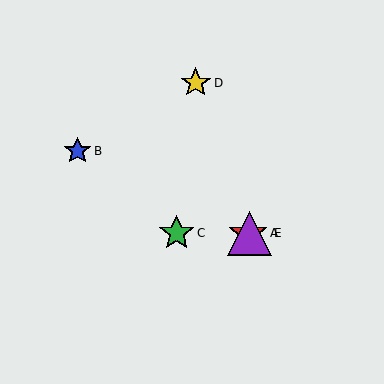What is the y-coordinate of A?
Object A is at y≈233.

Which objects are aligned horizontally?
Objects A, C, E are aligned horizontally.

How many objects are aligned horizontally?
3 objects (A, C, E) are aligned horizontally.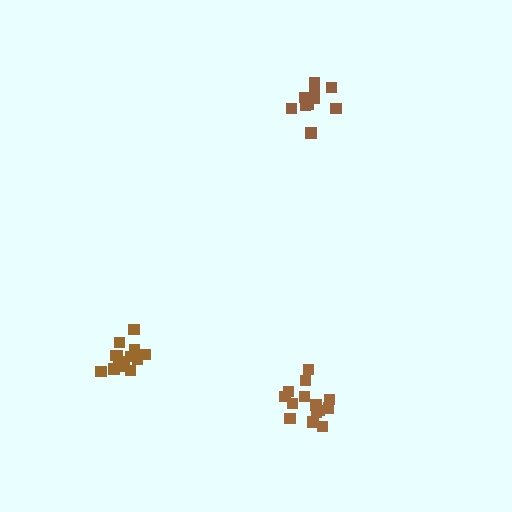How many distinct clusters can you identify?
There are 3 distinct clusters.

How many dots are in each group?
Group 1: 15 dots, Group 2: 15 dots, Group 3: 12 dots (42 total).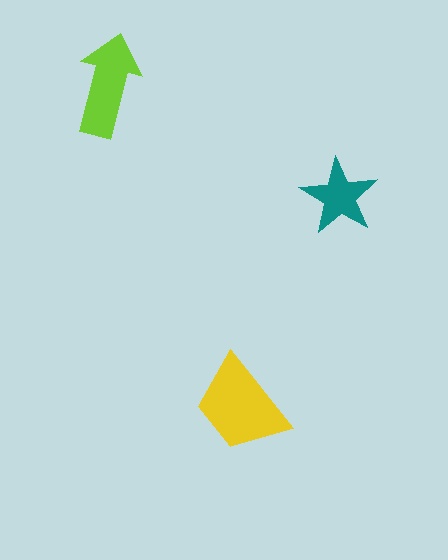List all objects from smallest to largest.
The teal star, the lime arrow, the yellow trapezoid.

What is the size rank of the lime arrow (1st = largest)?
2nd.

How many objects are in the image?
There are 3 objects in the image.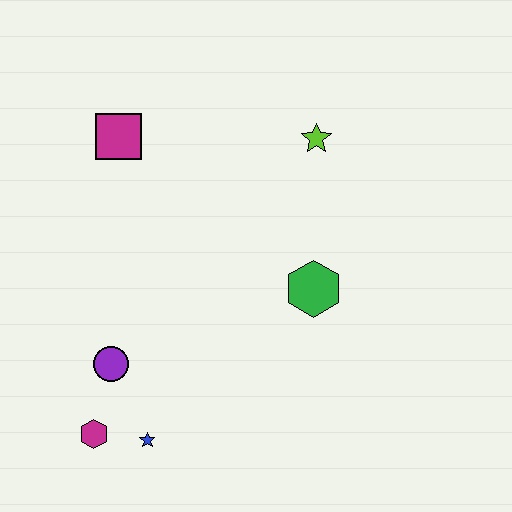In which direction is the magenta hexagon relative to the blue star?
The magenta hexagon is to the left of the blue star.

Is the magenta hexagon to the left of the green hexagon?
Yes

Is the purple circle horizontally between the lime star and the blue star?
No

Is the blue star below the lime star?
Yes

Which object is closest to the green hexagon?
The lime star is closest to the green hexagon.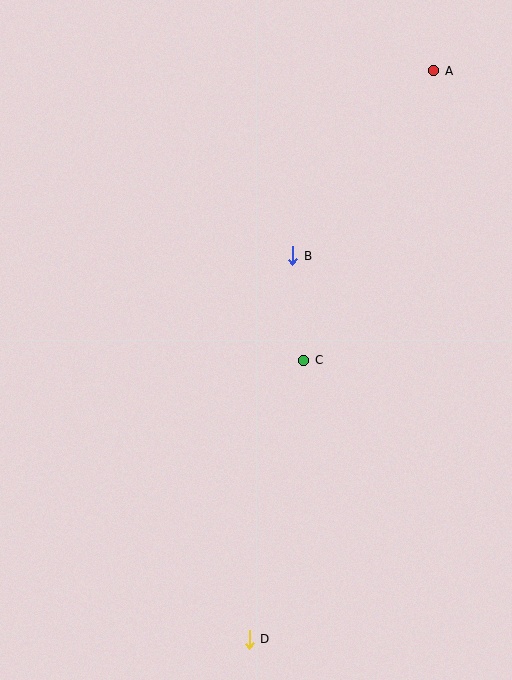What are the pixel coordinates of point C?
Point C is at (304, 360).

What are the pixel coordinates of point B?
Point B is at (293, 256).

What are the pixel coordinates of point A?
Point A is at (434, 71).